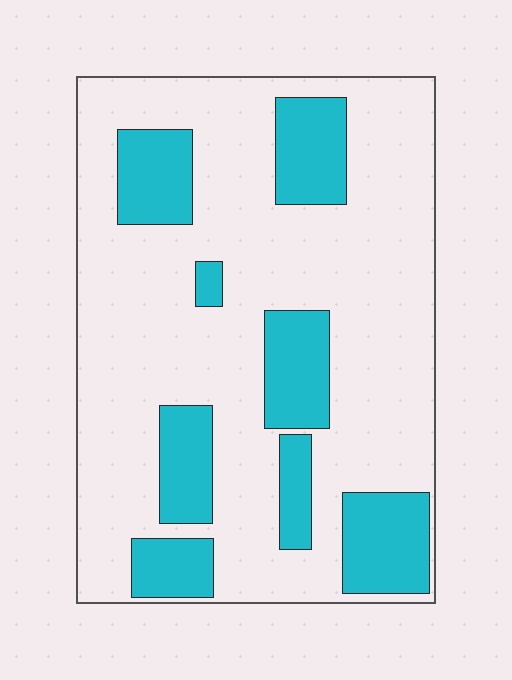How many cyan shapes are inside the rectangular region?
8.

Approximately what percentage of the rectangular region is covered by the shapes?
Approximately 25%.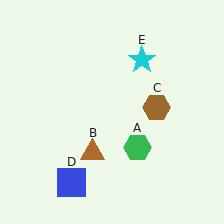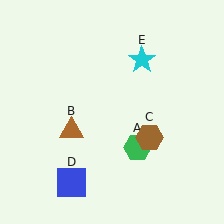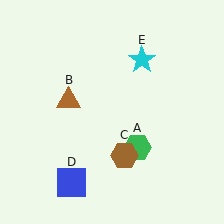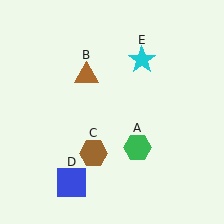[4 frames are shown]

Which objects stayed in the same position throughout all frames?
Green hexagon (object A) and blue square (object D) and cyan star (object E) remained stationary.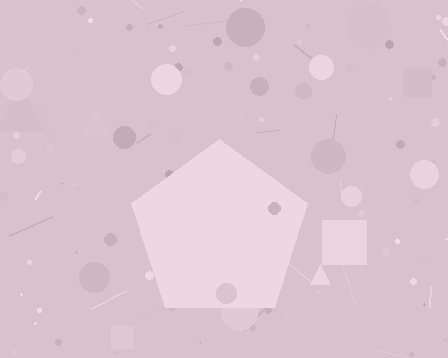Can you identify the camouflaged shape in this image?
The camouflaged shape is a pentagon.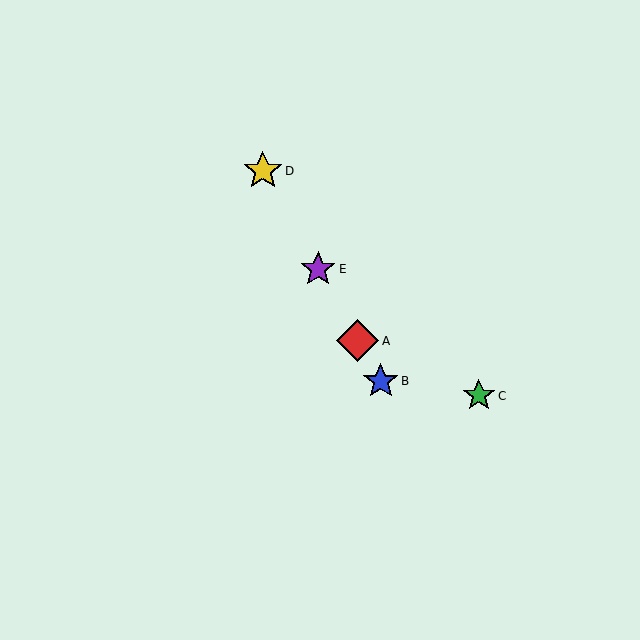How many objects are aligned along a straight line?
4 objects (A, B, D, E) are aligned along a straight line.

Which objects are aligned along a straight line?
Objects A, B, D, E are aligned along a straight line.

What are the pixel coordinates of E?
Object E is at (318, 269).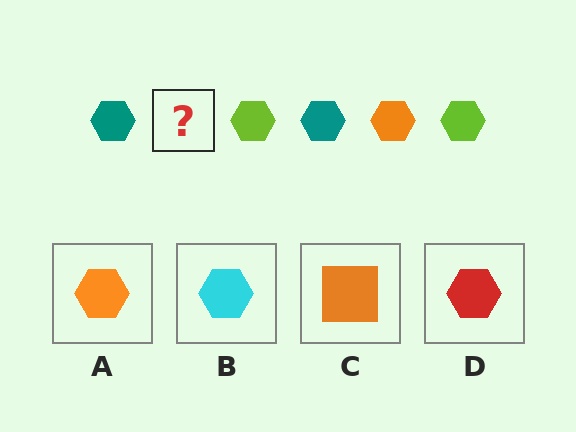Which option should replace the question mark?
Option A.